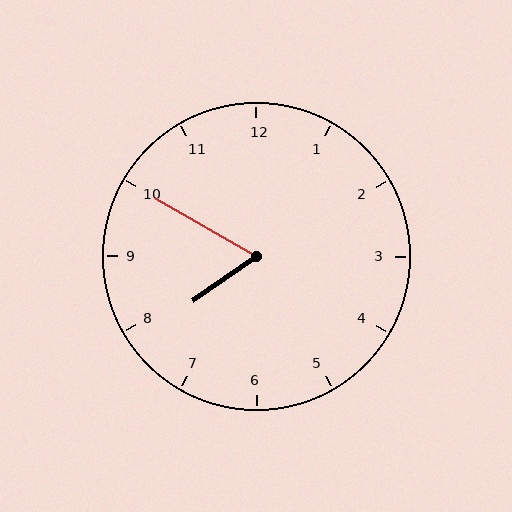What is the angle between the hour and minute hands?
Approximately 65 degrees.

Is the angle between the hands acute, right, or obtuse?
It is acute.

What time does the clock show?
7:50.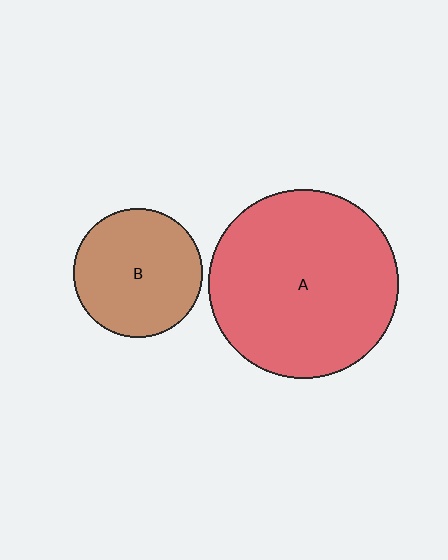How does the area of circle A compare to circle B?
Approximately 2.2 times.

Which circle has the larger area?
Circle A (red).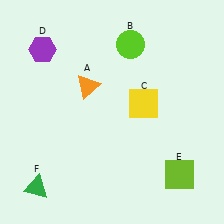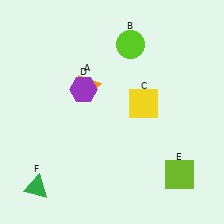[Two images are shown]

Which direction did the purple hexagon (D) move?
The purple hexagon (D) moved right.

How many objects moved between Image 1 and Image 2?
1 object moved between the two images.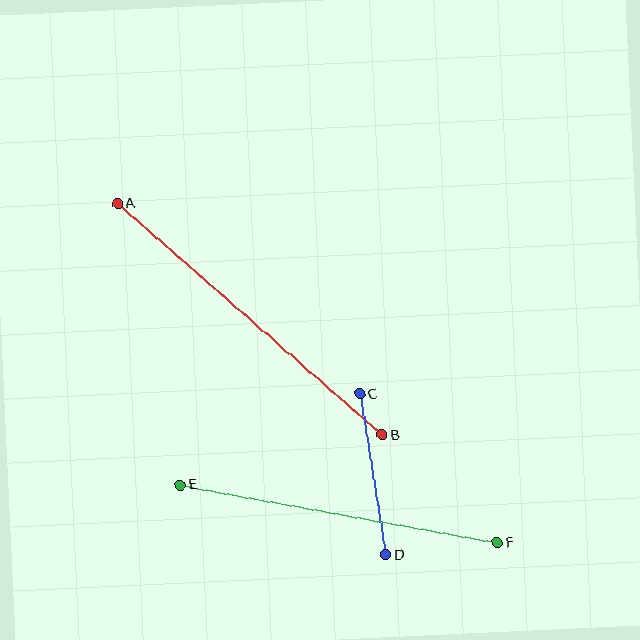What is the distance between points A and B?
The distance is approximately 352 pixels.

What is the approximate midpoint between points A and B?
The midpoint is at approximately (250, 319) pixels.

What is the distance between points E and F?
The distance is approximately 322 pixels.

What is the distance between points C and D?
The distance is approximately 163 pixels.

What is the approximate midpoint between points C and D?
The midpoint is at approximately (373, 475) pixels.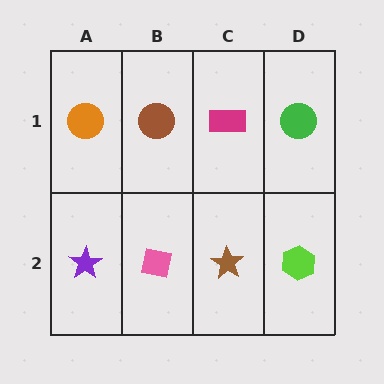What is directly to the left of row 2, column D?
A brown star.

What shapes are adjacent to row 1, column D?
A lime hexagon (row 2, column D), a magenta rectangle (row 1, column C).